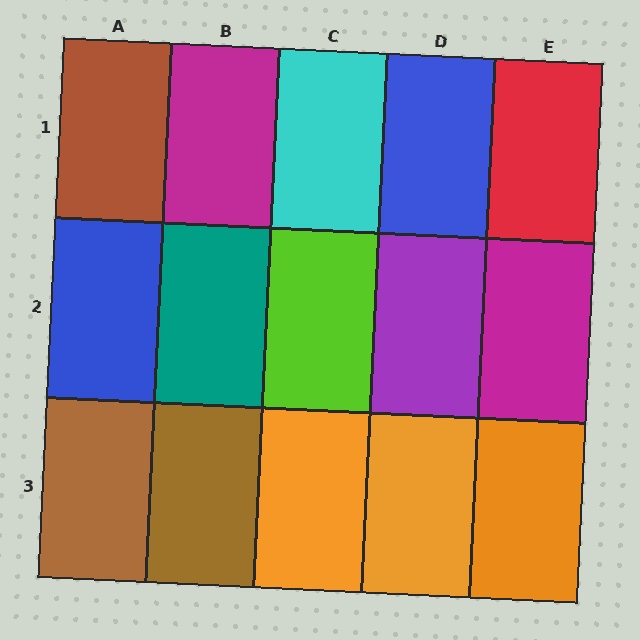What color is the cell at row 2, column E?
Magenta.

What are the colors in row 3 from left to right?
Brown, brown, orange, orange, orange.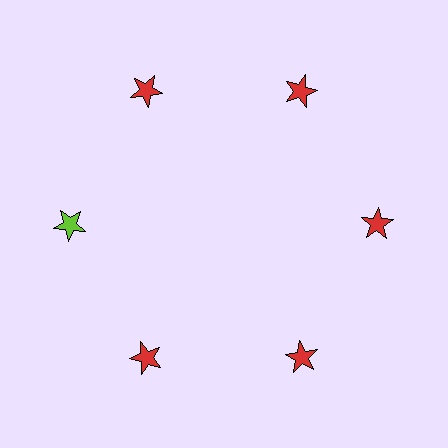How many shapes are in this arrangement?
There are 6 shapes arranged in a ring pattern.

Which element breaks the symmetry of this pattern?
The lime star at roughly the 9 o'clock position breaks the symmetry. All other shapes are red stars.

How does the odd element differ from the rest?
It has a different color: lime instead of red.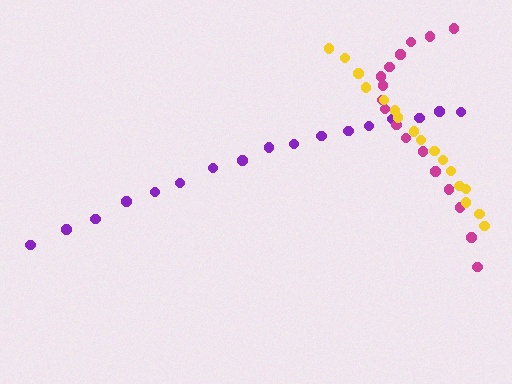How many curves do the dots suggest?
There are 3 distinct paths.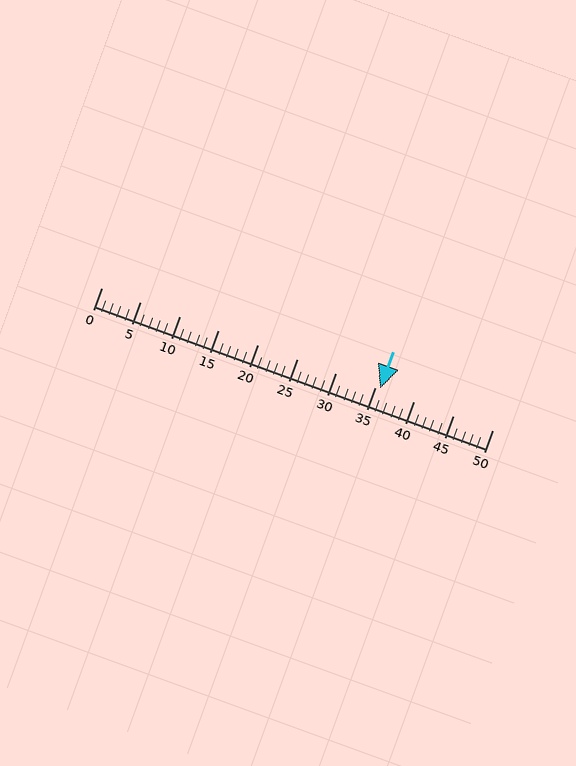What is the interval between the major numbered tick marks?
The major tick marks are spaced 5 units apart.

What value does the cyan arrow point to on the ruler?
The cyan arrow points to approximately 36.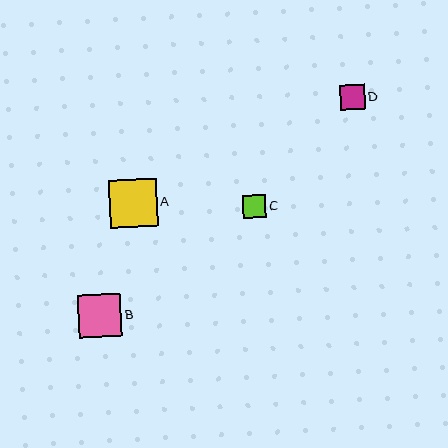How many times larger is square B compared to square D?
Square B is approximately 1.8 times the size of square D.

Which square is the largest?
Square A is the largest with a size of approximately 48 pixels.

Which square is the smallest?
Square C is the smallest with a size of approximately 23 pixels.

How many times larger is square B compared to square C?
Square B is approximately 1.9 times the size of square C.